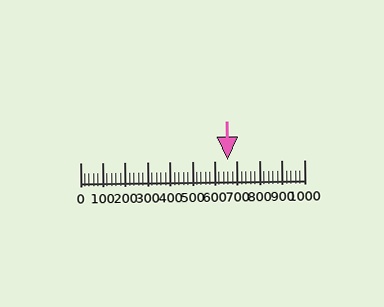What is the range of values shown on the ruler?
The ruler shows values from 0 to 1000.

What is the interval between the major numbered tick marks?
The major tick marks are spaced 100 units apart.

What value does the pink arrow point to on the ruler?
The pink arrow points to approximately 661.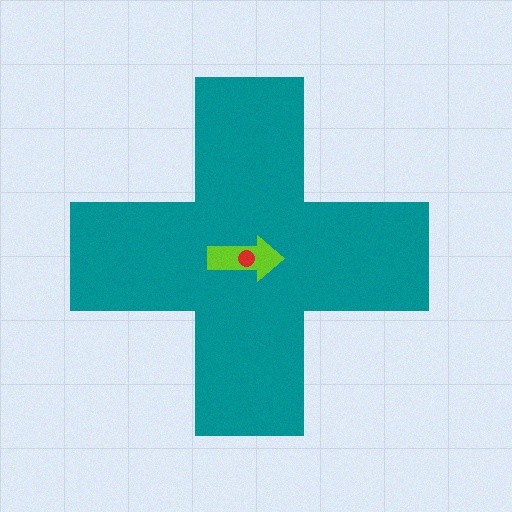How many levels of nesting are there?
3.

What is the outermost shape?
The teal cross.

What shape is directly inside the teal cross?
The lime arrow.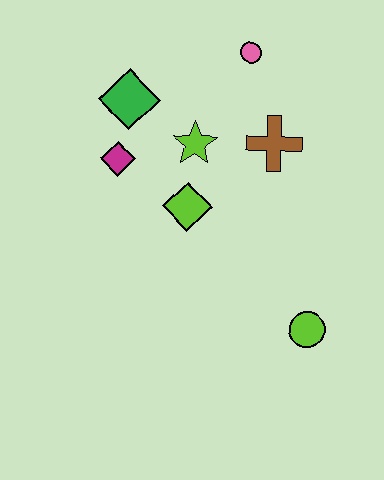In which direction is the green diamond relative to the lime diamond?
The green diamond is above the lime diamond.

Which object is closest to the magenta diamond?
The green diamond is closest to the magenta diamond.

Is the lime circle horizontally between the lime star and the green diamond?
No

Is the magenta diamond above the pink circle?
No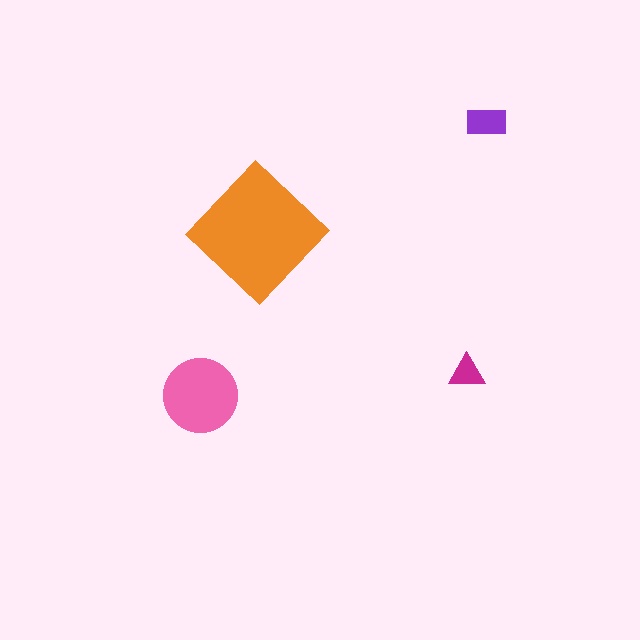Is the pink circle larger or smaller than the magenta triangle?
Larger.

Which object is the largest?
The orange diamond.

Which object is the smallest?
The magenta triangle.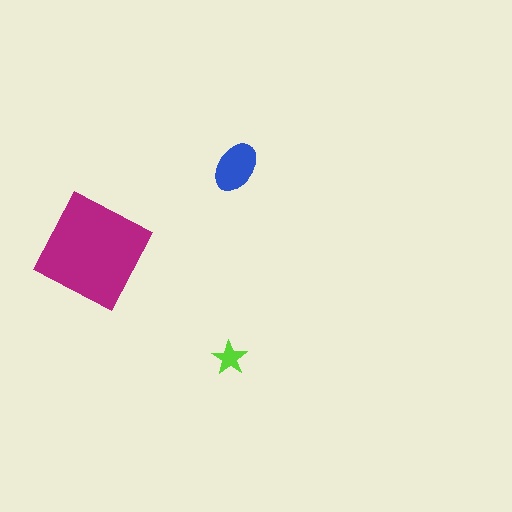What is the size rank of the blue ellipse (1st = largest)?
2nd.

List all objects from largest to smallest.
The magenta diamond, the blue ellipse, the lime star.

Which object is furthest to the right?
The blue ellipse is rightmost.